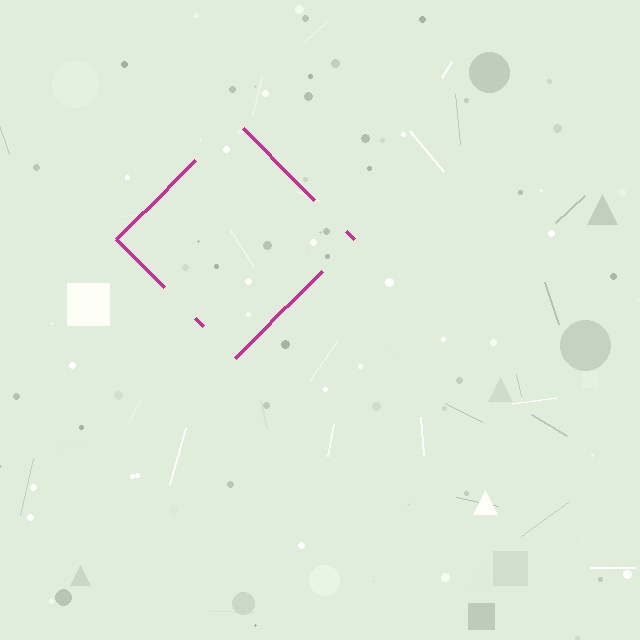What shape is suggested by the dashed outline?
The dashed outline suggests a diamond.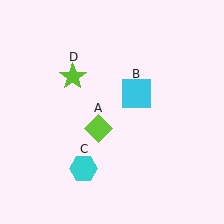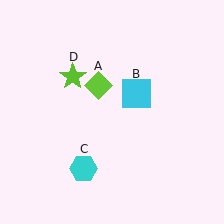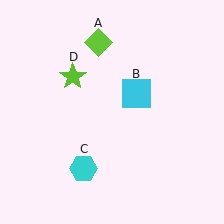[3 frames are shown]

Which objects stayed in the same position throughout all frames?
Cyan square (object B) and cyan hexagon (object C) and lime star (object D) remained stationary.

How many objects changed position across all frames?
1 object changed position: lime diamond (object A).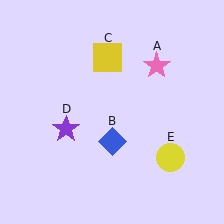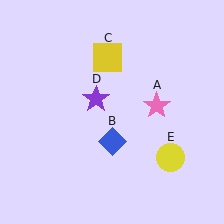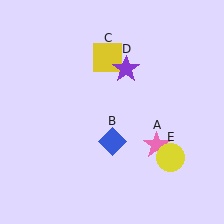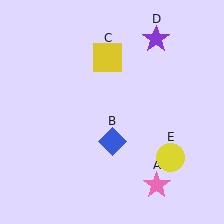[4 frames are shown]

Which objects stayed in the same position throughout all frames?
Blue diamond (object B) and yellow square (object C) and yellow circle (object E) remained stationary.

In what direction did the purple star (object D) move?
The purple star (object D) moved up and to the right.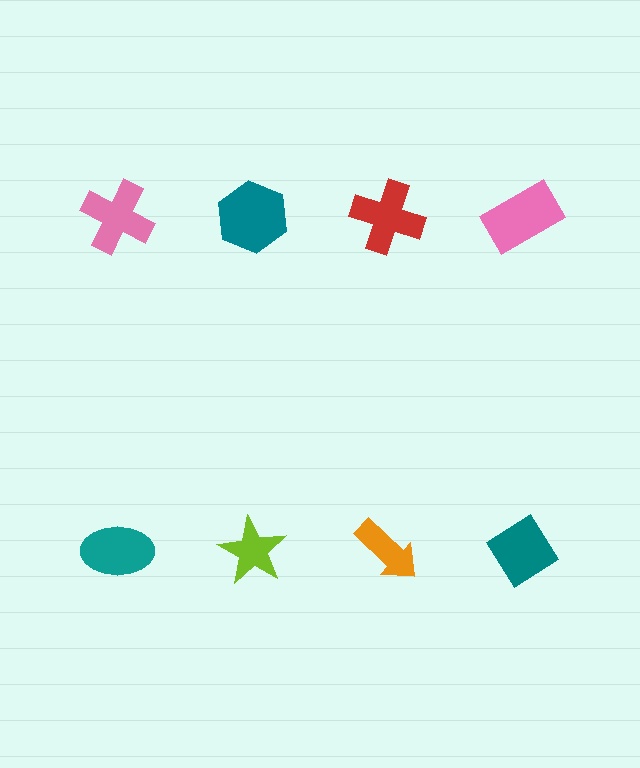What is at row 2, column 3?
An orange arrow.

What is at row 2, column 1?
A teal ellipse.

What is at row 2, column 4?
A teal diamond.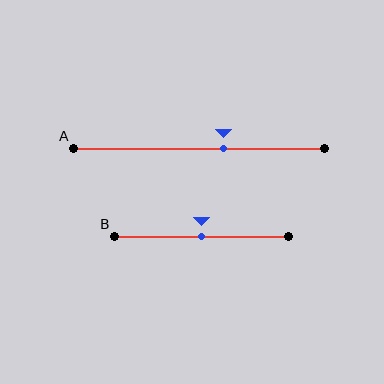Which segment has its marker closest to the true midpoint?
Segment B has its marker closest to the true midpoint.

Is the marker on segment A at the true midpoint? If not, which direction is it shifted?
No, the marker on segment A is shifted to the right by about 10% of the segment length.